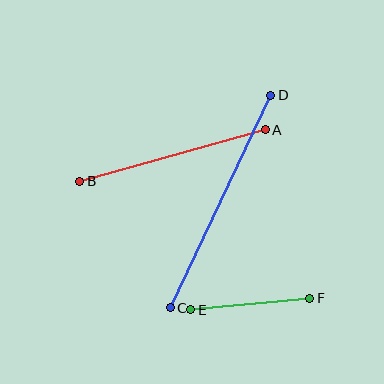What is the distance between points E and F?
The distance is approximately 119 pixels.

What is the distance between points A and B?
The distance is approximately 193 pixels.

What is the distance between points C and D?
The distance is approximately 236 pixels.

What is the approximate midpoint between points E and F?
The midpoint is at approximately (250, 304) pixels.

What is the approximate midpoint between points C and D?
The midpoint is at approximately (220, 201) pixels.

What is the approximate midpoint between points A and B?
The midpoint is at approximately (173, 155) pixels.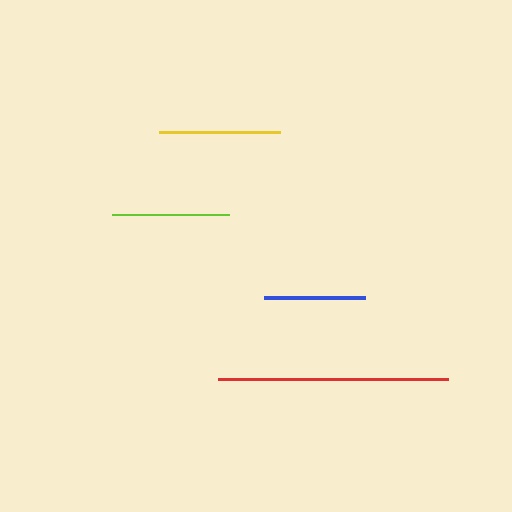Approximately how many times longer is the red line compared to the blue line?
The red line is approximately 2.3 times the length of the blue line.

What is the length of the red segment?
The red segment is approximately 230 pixels long.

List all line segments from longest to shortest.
From longest to shortest: red, yellow, lime, blue.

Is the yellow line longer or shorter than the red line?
The red line is longer than the yellow line.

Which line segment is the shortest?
The blue line is the shortest at approximately 101 pixels.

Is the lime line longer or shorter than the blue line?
The lime line is longer than the blue line.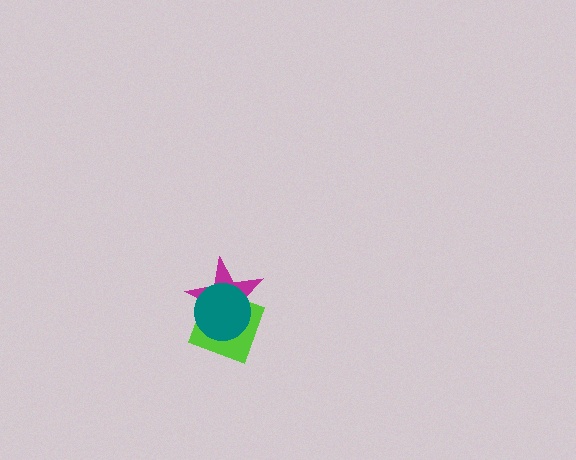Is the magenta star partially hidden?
Yes, it is partially covered by another shape.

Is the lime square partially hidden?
Yes, it is partially covered by another shape.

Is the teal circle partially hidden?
No, no other shape covers it.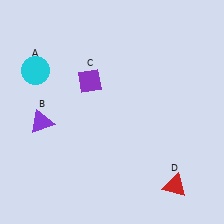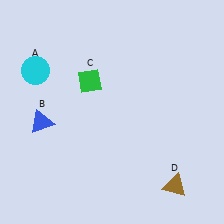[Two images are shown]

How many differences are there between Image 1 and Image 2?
There are 3 differences between the two images.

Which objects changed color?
B changed from purple to blue. C changed from purple to green. D changed from red to brown.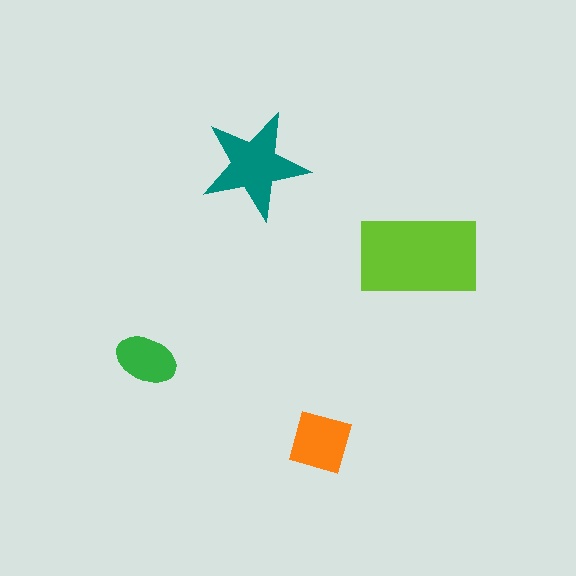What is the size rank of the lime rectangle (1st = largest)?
1st.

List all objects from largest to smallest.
The lime rectangle, the teal star, the orange square, the green ellipse.